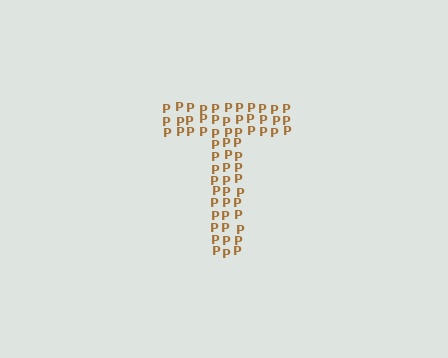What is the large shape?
The large shape is the letter T.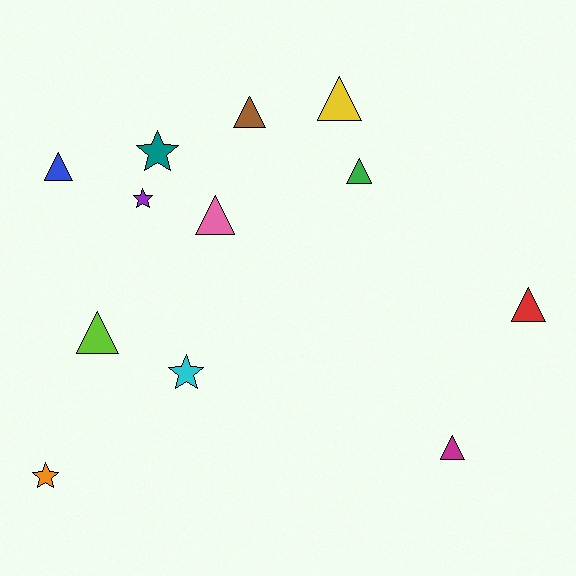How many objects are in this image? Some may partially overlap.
There are 12 objects.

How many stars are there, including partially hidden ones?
There are 4 stars.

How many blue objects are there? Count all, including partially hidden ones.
There is 1 blue object.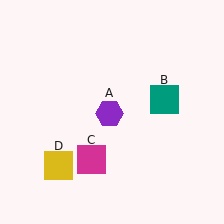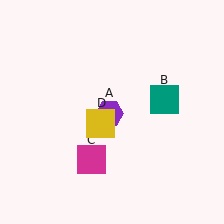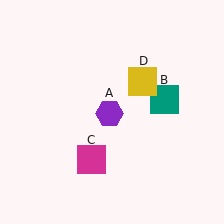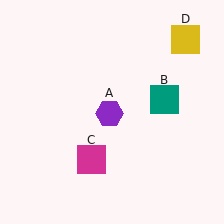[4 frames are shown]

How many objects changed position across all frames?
1 object changed position: yellow square (object D).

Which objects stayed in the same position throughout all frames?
Purple hexagon (object A) and teal square (object B) and magenta square (object C) remained stationary.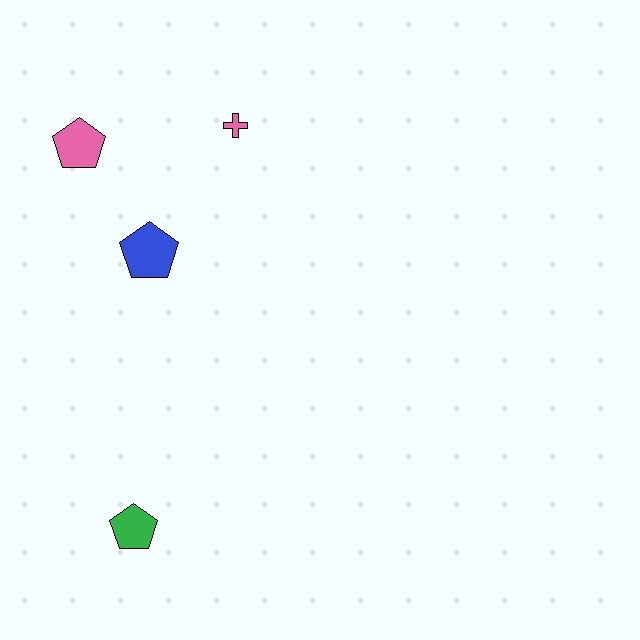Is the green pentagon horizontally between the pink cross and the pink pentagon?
Yes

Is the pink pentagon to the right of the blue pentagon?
No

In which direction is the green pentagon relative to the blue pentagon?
The green pentagon is below the blue pentagon.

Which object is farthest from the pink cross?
The green pentagon is farthest from the pink cross.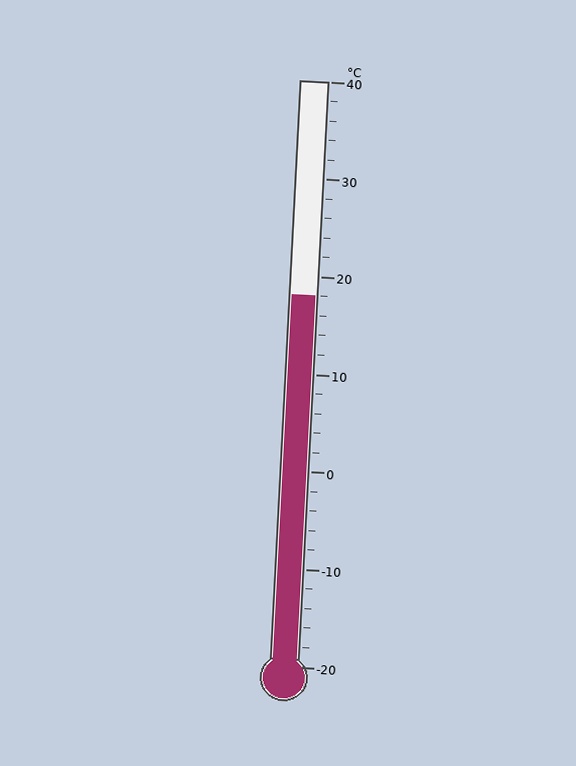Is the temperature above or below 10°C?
The temperature is above 10°C.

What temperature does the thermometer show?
The thermometer shows approximately 18°C.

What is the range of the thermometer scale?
The thermometer scale ranges from -20°C to 40°C.